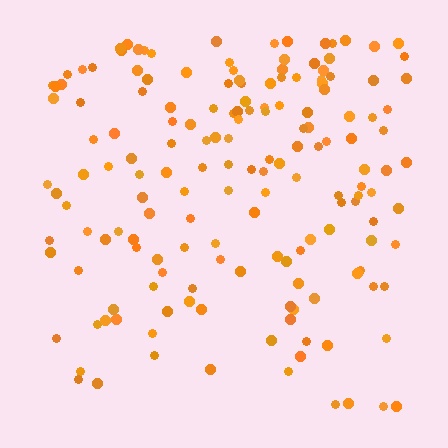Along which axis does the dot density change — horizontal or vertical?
Vertical.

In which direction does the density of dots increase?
From bottom to top, with the top side densest.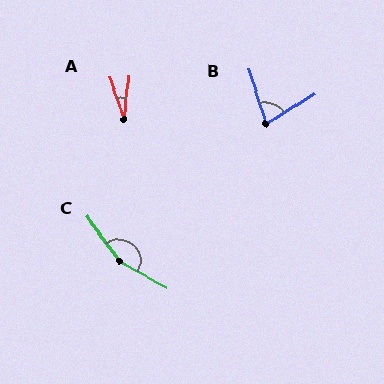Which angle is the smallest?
A, at approximately 25 degrees.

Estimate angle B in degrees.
Approximately 76 degrees.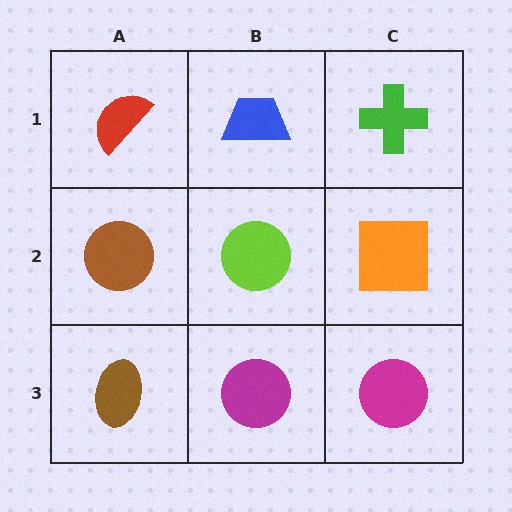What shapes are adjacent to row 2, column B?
A blue trapezoid (row 1, column B), a magenta circle (row 3, column B), a brown circle (row 2, column A), an orange square (row 2, column C).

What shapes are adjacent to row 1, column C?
An orange square (row 2, column C), a blue trapezoid (row 1, column B).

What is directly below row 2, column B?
A magenta circle.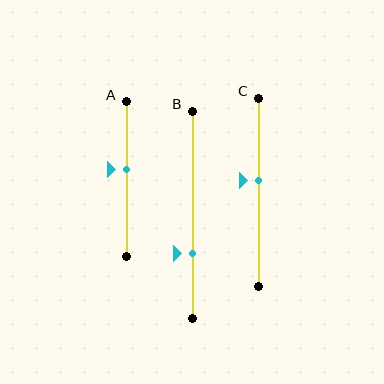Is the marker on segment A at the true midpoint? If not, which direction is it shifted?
No, the marker on segment A is shifted upward by about 7% of the segment length.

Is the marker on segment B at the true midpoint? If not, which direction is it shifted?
No, the marker on segment B is shifted downward by about 18% of the segment length.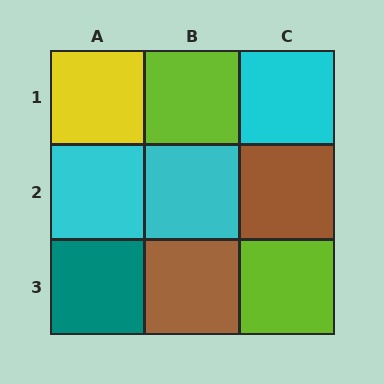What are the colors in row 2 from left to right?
Cyan, cyan, brown.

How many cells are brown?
2 cells are brown.